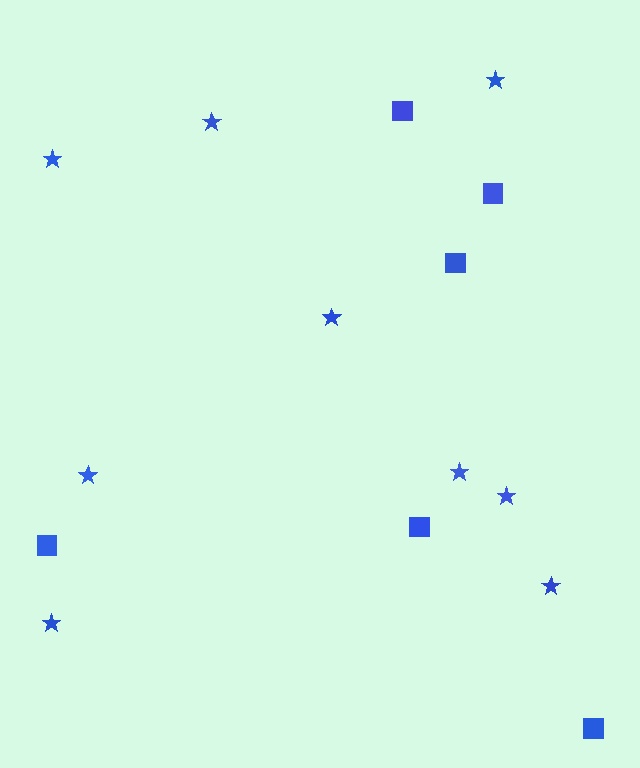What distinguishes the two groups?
There are 2 groups: one group of squares (6) and one group of stars (9).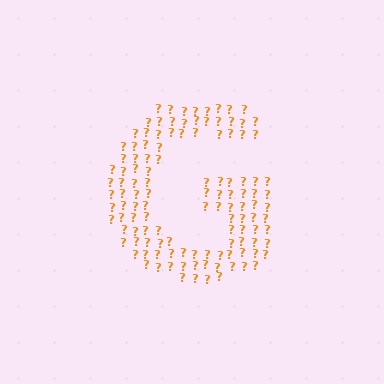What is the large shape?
The large shape is the letter G.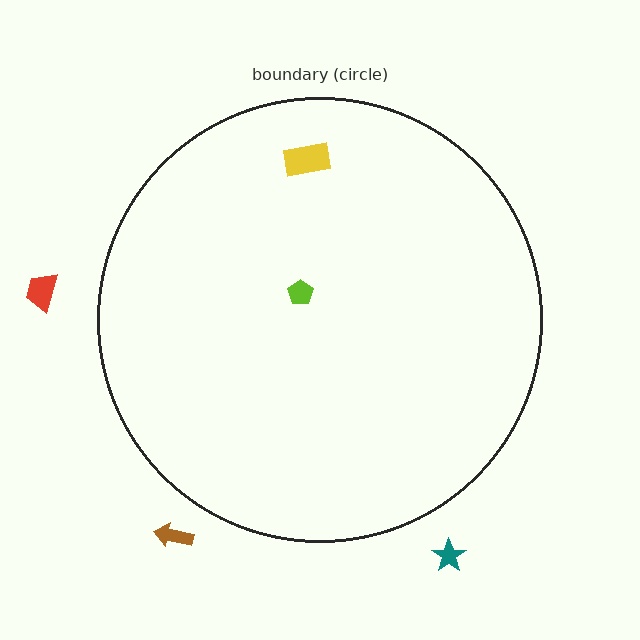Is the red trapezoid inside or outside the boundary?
Outside.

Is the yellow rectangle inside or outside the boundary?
Inside.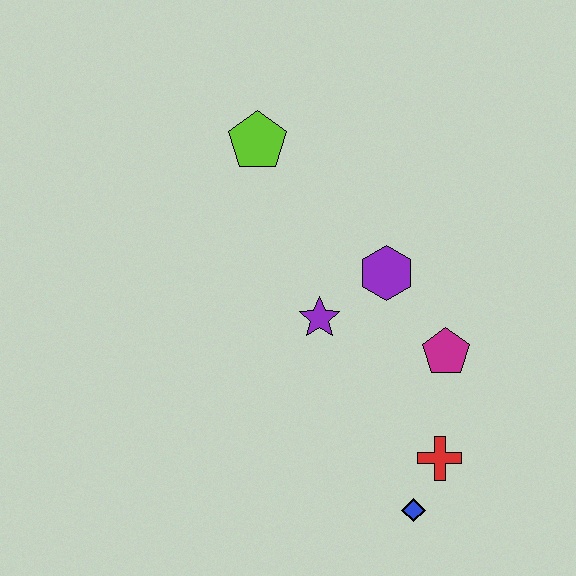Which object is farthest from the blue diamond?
The lime pentagon is farthest from the blue diamond.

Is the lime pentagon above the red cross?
Yes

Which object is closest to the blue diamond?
The red cross is closest to the blue diamond.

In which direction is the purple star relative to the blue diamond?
The purple star is above the blue diamond.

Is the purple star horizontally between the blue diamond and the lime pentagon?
Yes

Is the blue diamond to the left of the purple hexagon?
No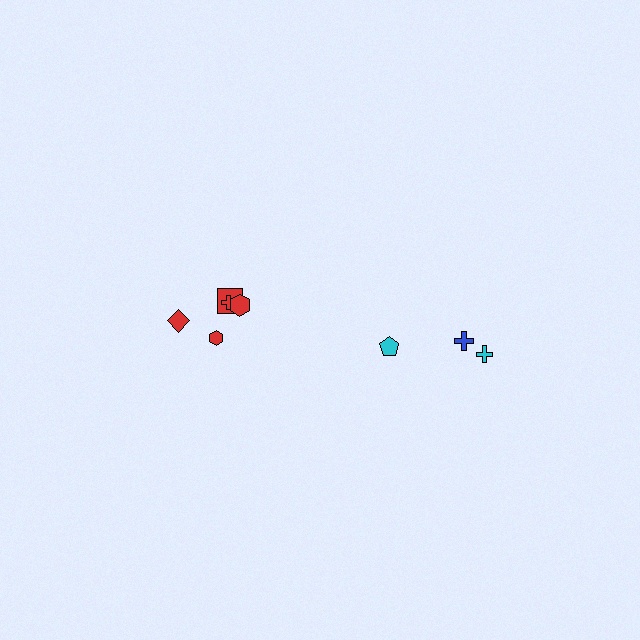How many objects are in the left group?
There are 5 objects.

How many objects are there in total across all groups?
There are 8 objects.